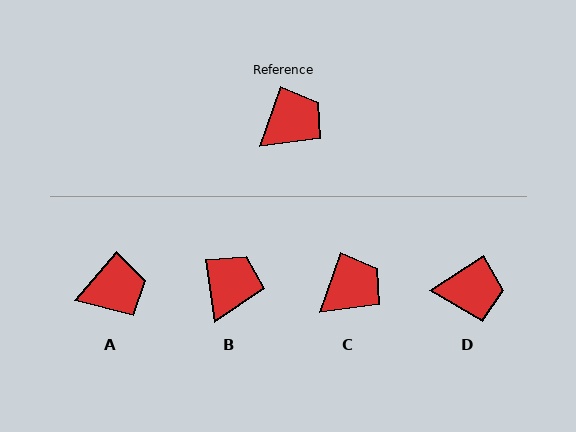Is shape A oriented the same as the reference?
No, it is off by about 21 degrees.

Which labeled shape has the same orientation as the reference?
C.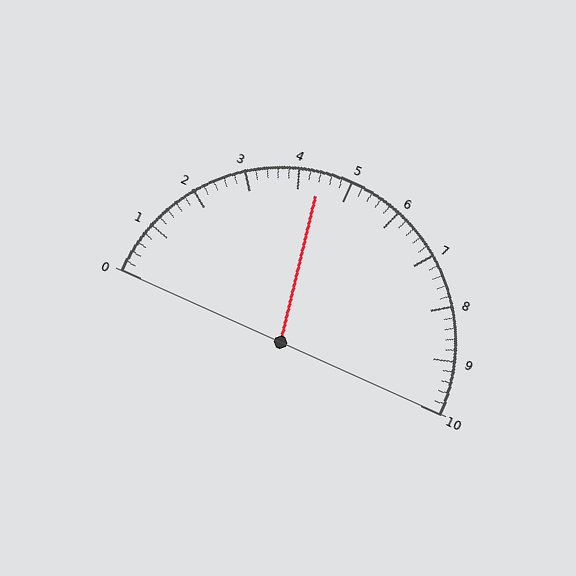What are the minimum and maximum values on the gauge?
The gauge ranges from 0 to 10.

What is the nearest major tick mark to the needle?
The nearest major tick mark is 4.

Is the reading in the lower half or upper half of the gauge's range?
The reading is in the lower half of the range (0 to 10).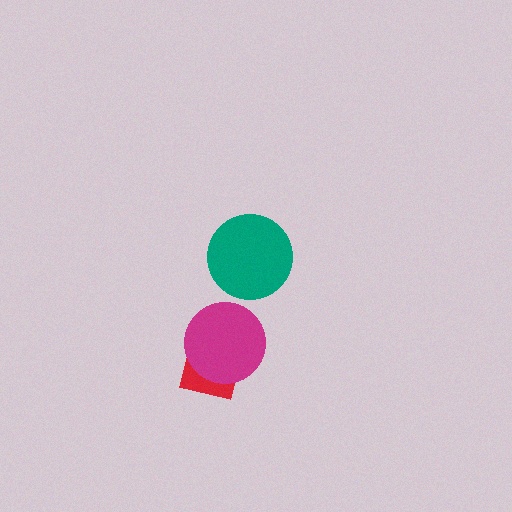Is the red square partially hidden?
Yes, it is partially covered by another shape.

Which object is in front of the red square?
The magenta circle is in front of the red square.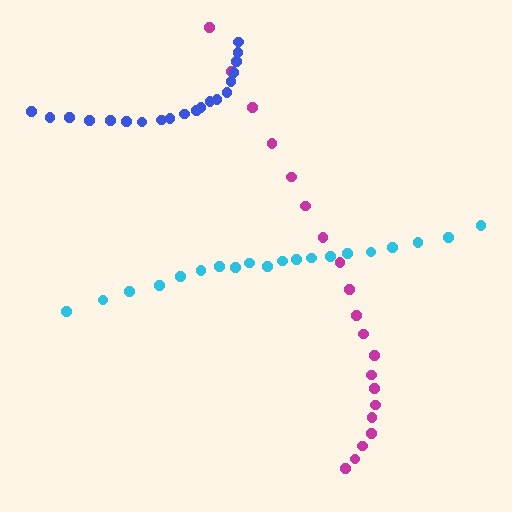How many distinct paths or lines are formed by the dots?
There are 3 distinct paths.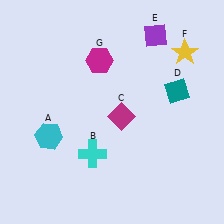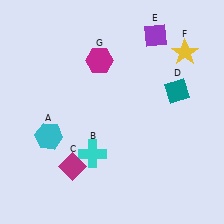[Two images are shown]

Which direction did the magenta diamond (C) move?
The magenta diamond (C) moved down.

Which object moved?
The magenta diamond (C) moved down.